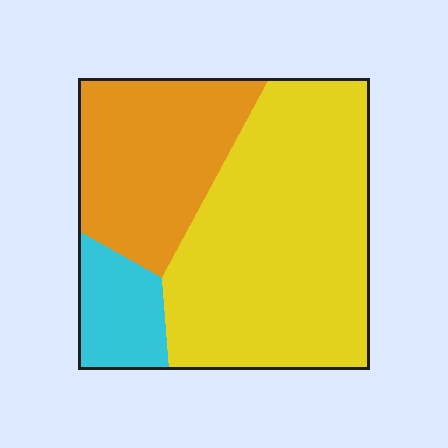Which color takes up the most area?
Yellow, at roughly 60%.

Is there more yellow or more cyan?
Yellow.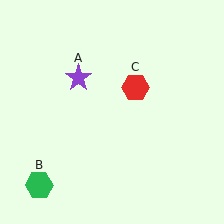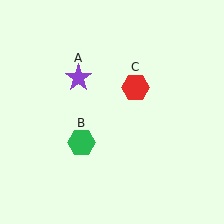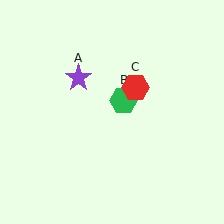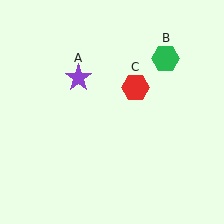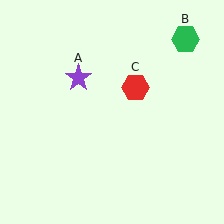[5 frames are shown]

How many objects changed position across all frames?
1 object changed position: green hexagon (object B).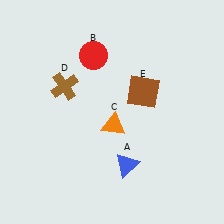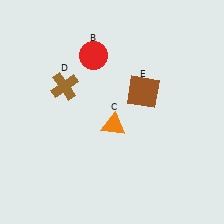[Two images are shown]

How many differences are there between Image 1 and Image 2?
There is 1 difference between the two images.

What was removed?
The blue triangle (A) was removed in Image 2.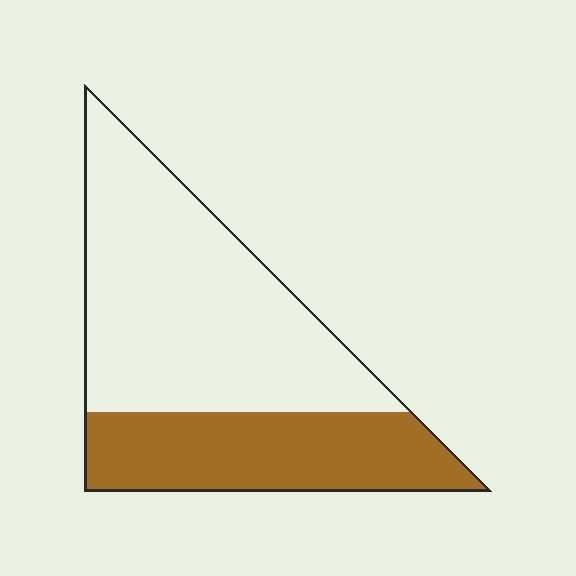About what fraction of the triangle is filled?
About one third (1/3).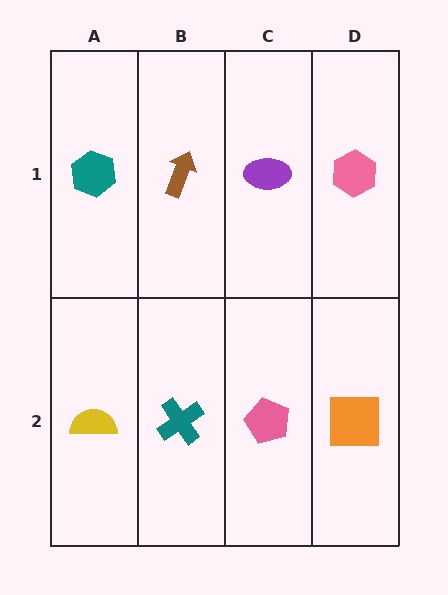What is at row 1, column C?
A purple ellipse.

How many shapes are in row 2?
4 shapes.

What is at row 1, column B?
A brown arrow.